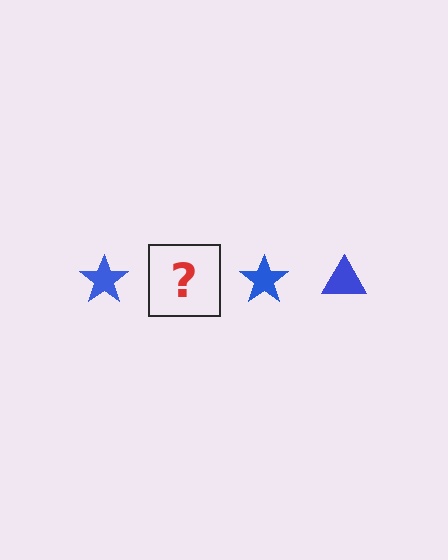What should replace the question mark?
The question mark should be replaced with a blue triangle.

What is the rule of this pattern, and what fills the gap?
The rule is that the pattern cycles through star, triangle shapes in blue. The gap should be filled with a blue triangle.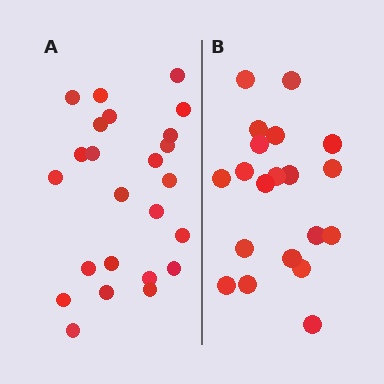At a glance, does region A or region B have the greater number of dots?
Region A (the left region) has more dots.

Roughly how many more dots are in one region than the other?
Region A has about 4 more dots than region B.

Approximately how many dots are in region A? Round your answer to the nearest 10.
About 20 dots. (The exact count is 24, which rounds to 20.)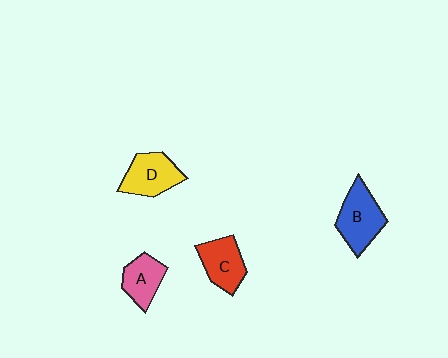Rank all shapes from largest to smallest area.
From largest to smallest: B (blue), D (yellow), C (red), A (pink).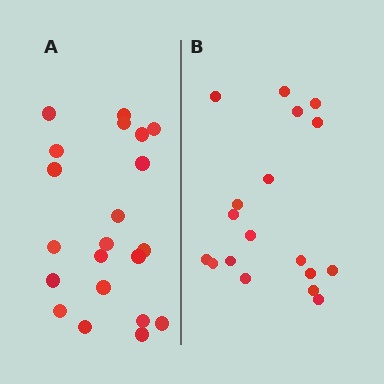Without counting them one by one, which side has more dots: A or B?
Region A (the left region) has more dots.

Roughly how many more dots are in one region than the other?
Region A has just a few more — roughly 2 or 3 more dots than region B.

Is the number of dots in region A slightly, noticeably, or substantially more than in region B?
Region A has only slightly more — the two regions are fairly close. The ratio is roughly 1.2 to 1.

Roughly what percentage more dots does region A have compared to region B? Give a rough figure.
About 15% more.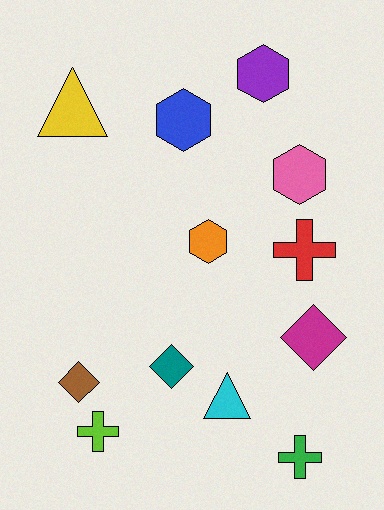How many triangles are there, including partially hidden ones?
There are 2 triangles.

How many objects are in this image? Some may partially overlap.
There are 12 objects.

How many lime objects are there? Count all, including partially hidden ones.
There is 1 lime object.